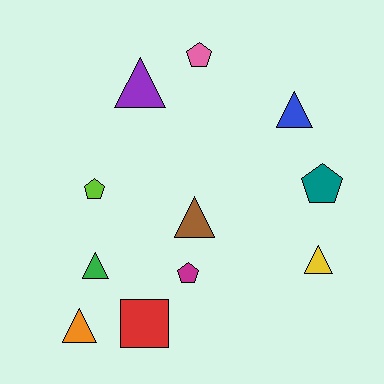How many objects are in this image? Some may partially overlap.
There are 11 objects.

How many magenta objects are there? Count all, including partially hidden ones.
There is 1 magenta object.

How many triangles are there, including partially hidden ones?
There are 6 triangles.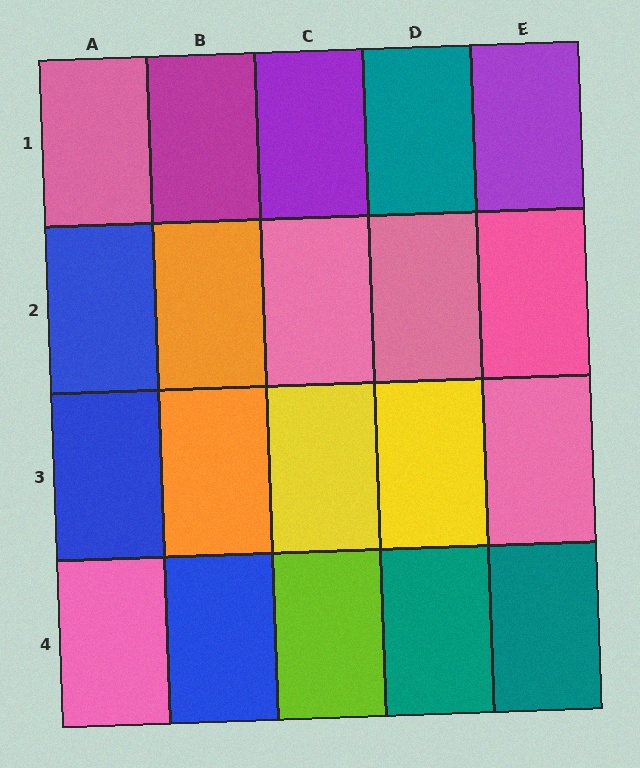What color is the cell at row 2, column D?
Pink.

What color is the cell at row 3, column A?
Blue.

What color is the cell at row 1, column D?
Teal.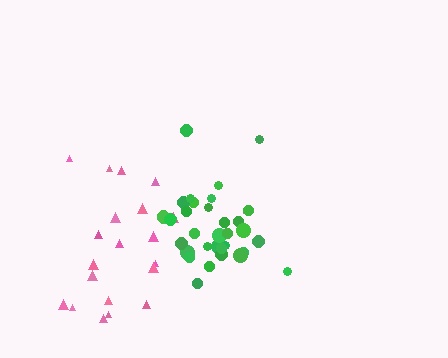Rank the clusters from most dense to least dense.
green, pink.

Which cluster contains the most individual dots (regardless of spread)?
Green (33).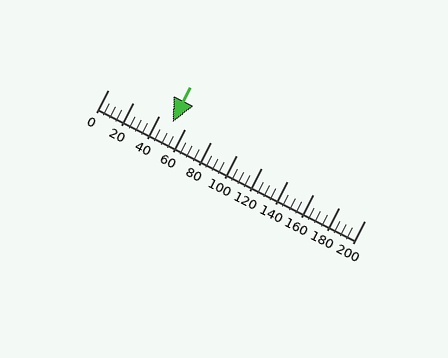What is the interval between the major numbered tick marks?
The major tick marks are spaced 20 units apart.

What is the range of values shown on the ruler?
The ruler shows values from 0 to 200.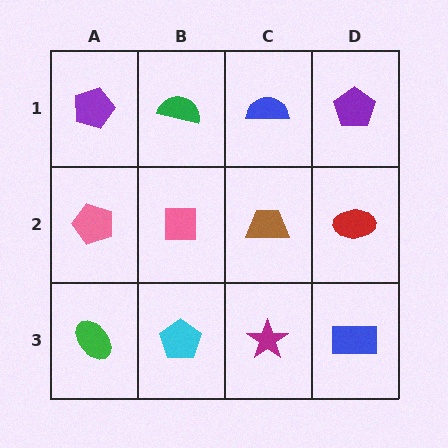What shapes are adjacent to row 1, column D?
A red ellipse (row 2, column D), a blue semicircle (row 1, column C).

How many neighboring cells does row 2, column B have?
4.